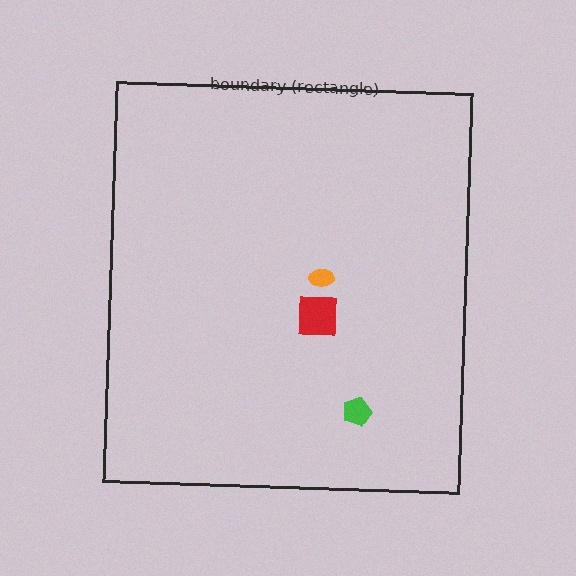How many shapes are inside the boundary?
3 inside, 0 outside.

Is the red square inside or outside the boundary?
Inside.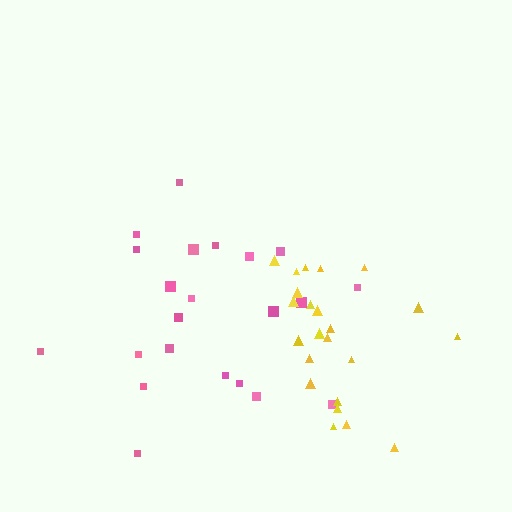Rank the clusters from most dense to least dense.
yellow, pink.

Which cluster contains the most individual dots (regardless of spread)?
Yellow (23).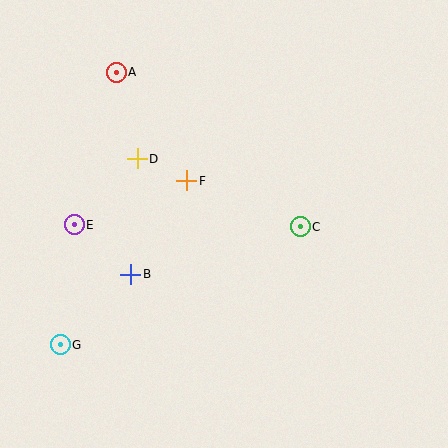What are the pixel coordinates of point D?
Point D is at (137, 159).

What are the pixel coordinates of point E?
Point E is at (74, 225).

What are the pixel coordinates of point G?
Point G is at (60, 345).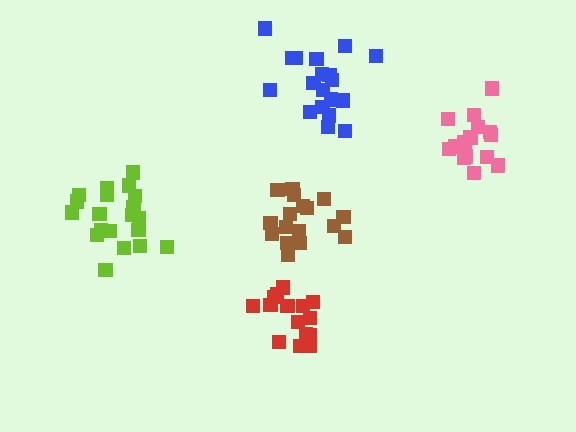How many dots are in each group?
Group 1: 16 dots, Group 2: 19 dots, Group 3: 17 dots, Group 4: 21 dots, Group 5: 17 dots (90 total).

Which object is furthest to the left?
The lime cluster is leftmost.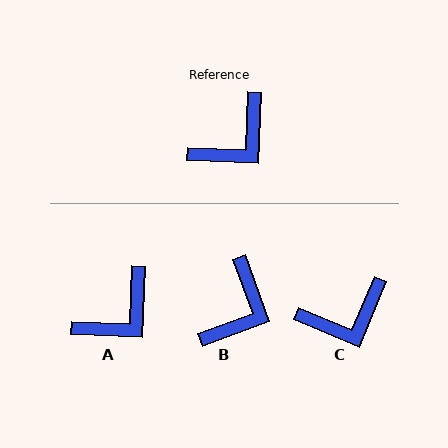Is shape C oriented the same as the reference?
No, it is off by about 20 degrees.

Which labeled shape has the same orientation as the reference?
A.